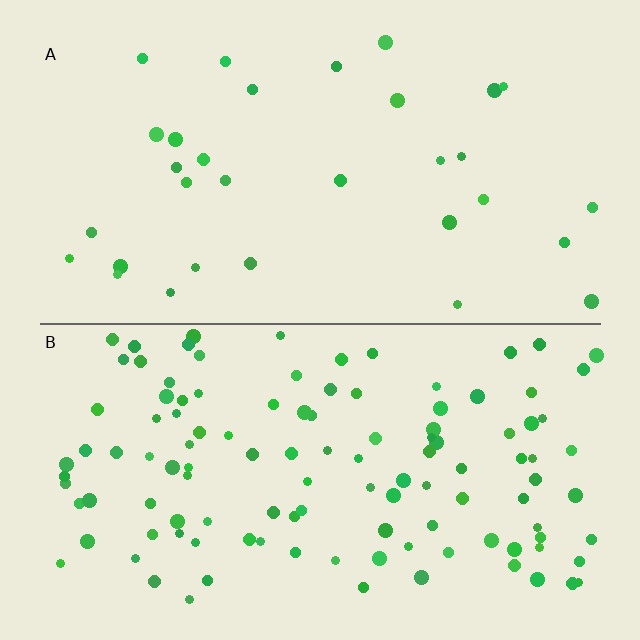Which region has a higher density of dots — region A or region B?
B (the bottom).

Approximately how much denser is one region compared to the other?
Approximately 3.7× — region B over region A.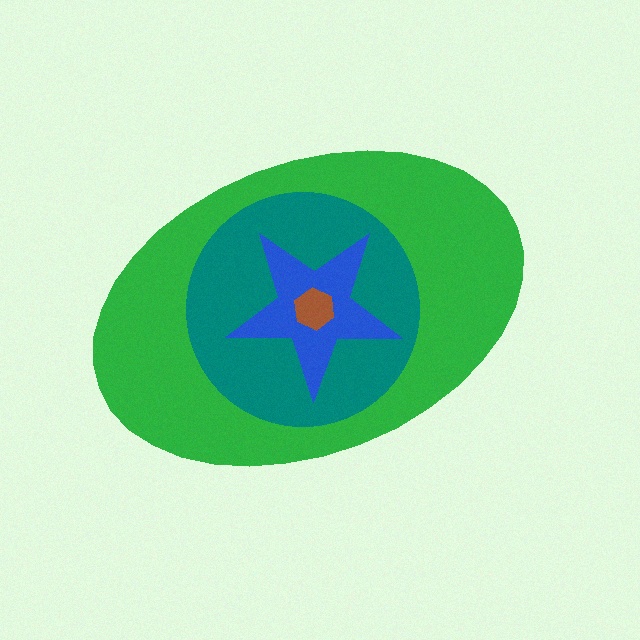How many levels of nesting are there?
4.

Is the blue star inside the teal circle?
Yes.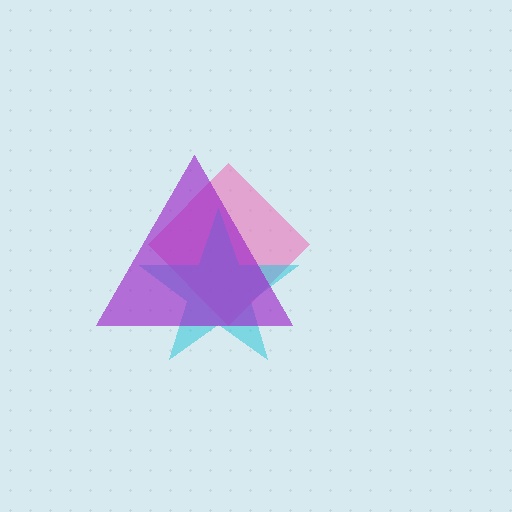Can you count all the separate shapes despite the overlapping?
Yes, there are 3 separate shapes.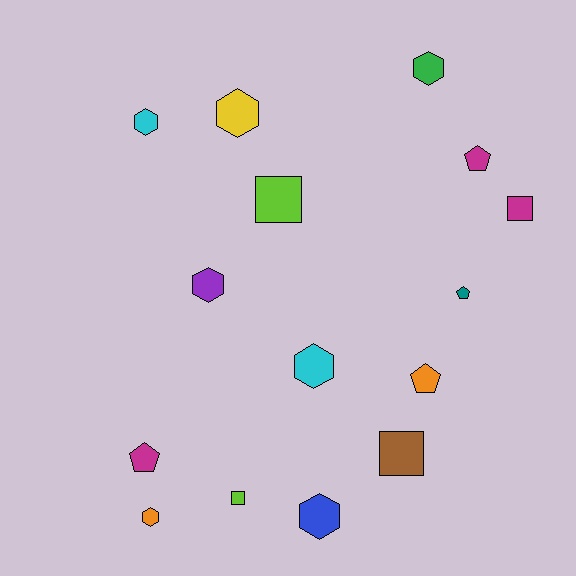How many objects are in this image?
There are 15 objects.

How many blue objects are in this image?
There is 1 blue object.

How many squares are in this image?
There are 4 squares.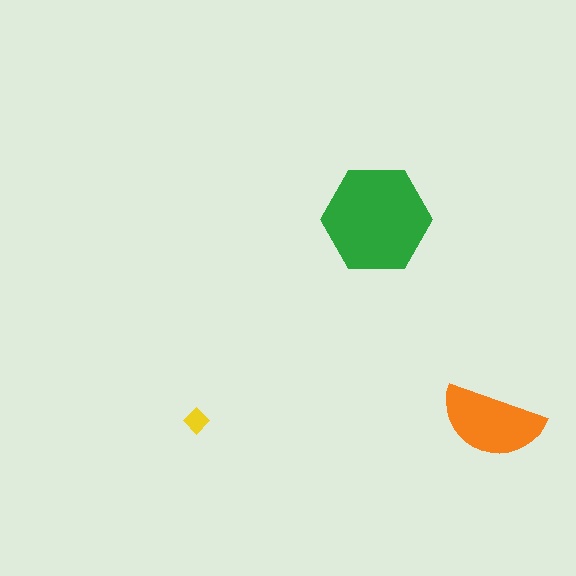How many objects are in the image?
There are 3 objects in the image.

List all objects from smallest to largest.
The yellow diamond, the orange semicircle, the green hexagon.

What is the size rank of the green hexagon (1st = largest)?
1st.